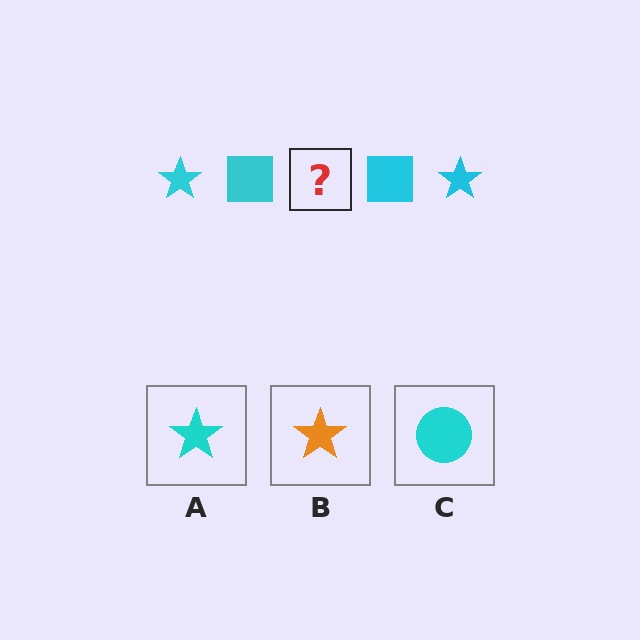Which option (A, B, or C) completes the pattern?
A.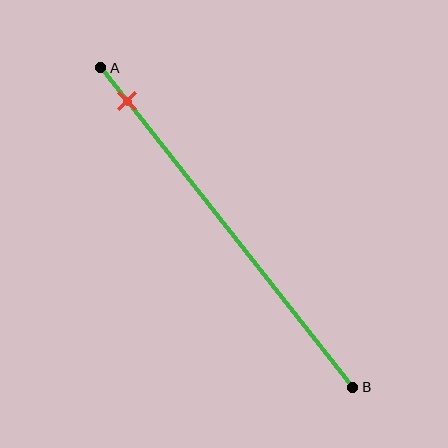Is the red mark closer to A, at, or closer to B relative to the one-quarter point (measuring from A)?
The red mark is closer to point A than the one-quarter point of segment AB.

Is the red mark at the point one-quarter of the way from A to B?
No, the mark is at about 10% from A, not at the 25% one-quarter point.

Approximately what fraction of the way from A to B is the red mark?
The red mark is approximately 10% of the way from A to B.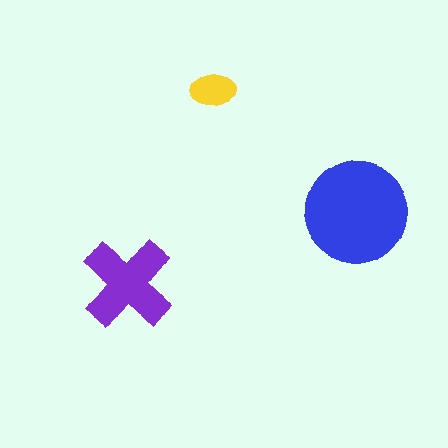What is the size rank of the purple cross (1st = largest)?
2nd.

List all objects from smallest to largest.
The yellow ellipse, the purple cross, the blue circle.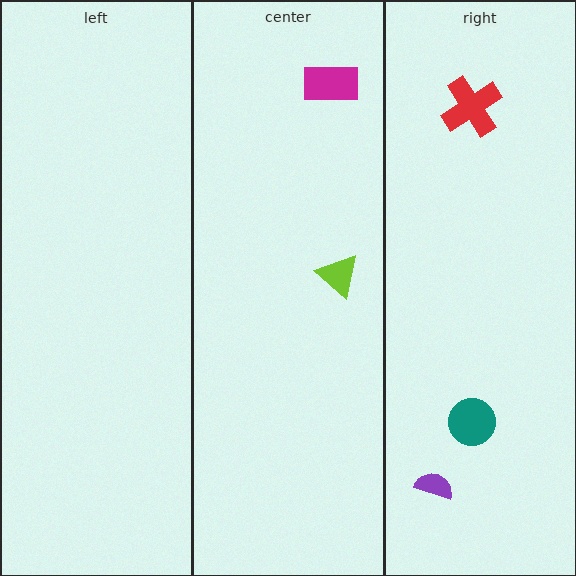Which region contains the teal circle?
The right region.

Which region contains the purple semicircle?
The right region.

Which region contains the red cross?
The right region.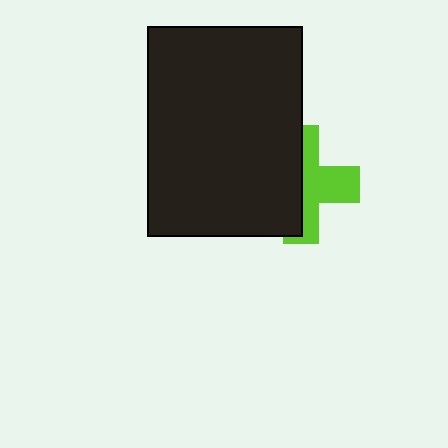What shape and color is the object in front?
The object in front is a black rectangle.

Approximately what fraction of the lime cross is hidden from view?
Roughly 52% of the lime cross is hidden behind the black rectangle.